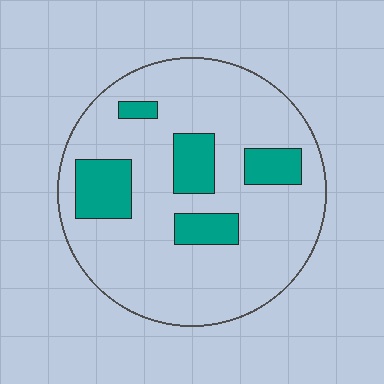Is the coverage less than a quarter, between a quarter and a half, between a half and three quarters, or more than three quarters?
Less than a quarter.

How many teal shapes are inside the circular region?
5.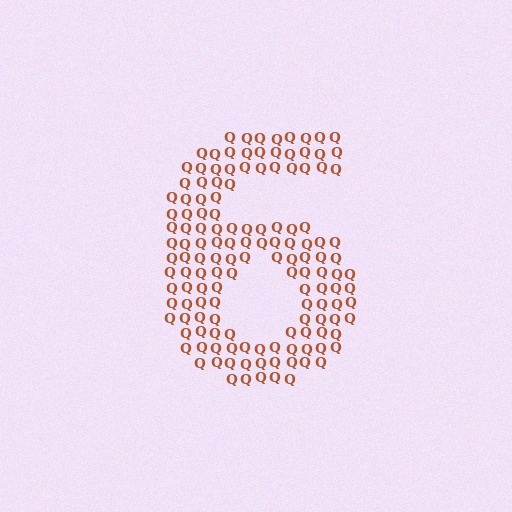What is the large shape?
The large shape is the digit 6.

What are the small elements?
The small elements are letter Q's.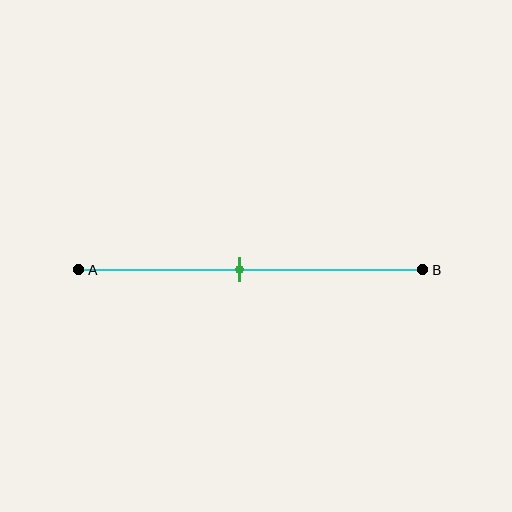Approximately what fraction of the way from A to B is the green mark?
The green mark is approximately 45% of the way from A to B.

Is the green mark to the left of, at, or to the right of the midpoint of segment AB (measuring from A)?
The green mark is to the left of the midpoint of segment AB.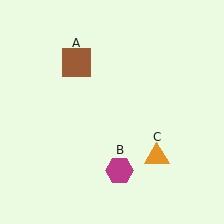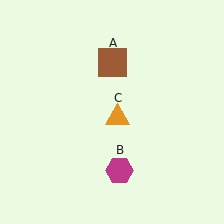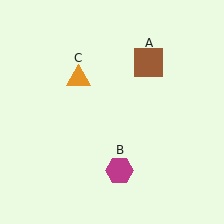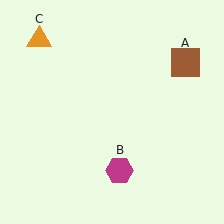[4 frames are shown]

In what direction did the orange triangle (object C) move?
The orange triangle (object C) moved up and to the left.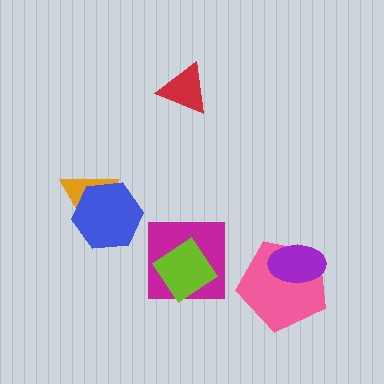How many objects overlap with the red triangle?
0 objects overlap with the red triangle.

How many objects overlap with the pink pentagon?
1 object overlaps with the pink pentagon.